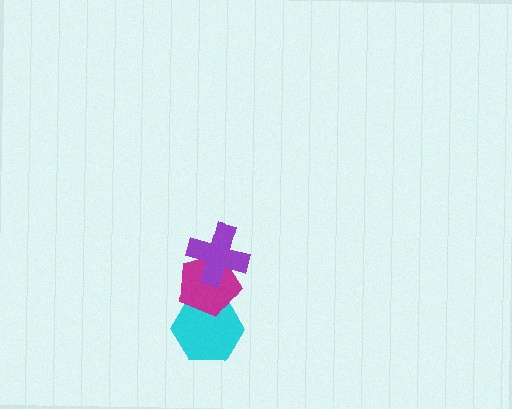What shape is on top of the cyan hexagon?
The magenta pentagon is on top of the cyan hexagon.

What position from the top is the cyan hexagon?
The cyan hexagon is 3rd from the top.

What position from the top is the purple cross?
The purple cross is 1st from the top.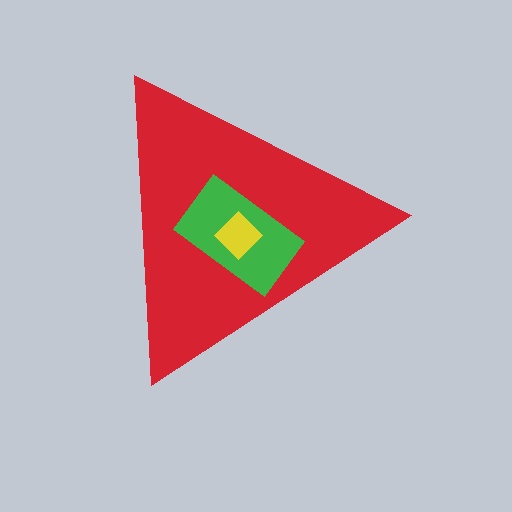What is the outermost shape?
The red triangle.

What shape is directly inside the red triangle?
The green rectangle.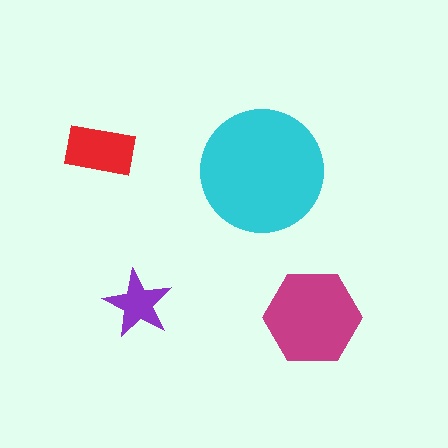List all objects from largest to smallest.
The cyan circle, the magenta hexagon, the red rectangle, the purple star.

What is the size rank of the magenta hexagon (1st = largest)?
2nd.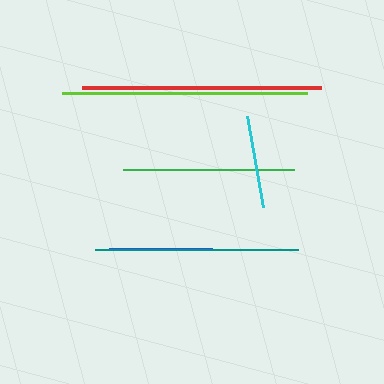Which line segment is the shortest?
The cyan line is the shortest at approximately 93 pixels.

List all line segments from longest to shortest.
From longest to shortest: lime, red, teal, green, blue, cyan.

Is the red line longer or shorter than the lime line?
The lime line is longer than the red line.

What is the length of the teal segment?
The teal segment is approximately 203 pixels long.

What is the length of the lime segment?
The lime segment is approximately 246 pixels long.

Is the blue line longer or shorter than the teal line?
The teal line is longer than the blue line.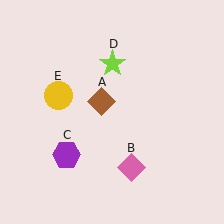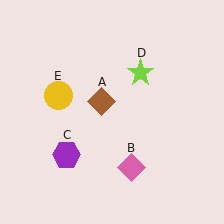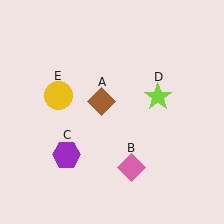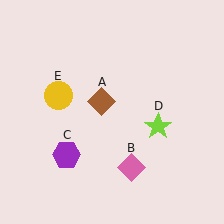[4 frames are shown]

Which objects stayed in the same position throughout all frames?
Brown diamond (object A) and pink diamond (object B) and purple hexagon (object C) and yellow circle (object E) remained stationary.